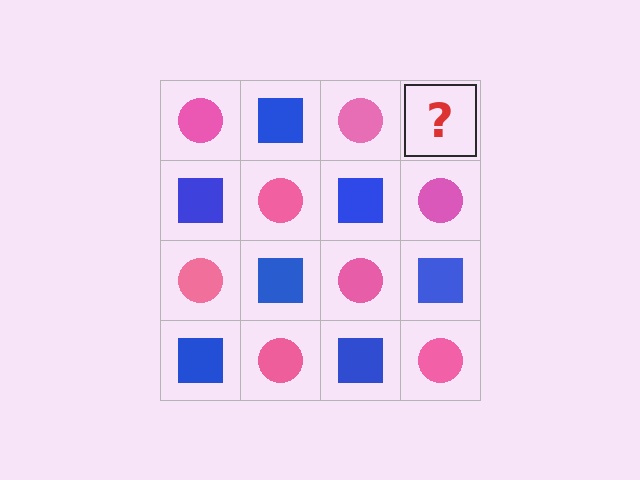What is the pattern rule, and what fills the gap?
The rule is that it alternates pink circle and blue square in a checkerboard pattern. The gap should be filled with a blue square.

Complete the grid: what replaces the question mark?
The question mark should be replaced with a blue square.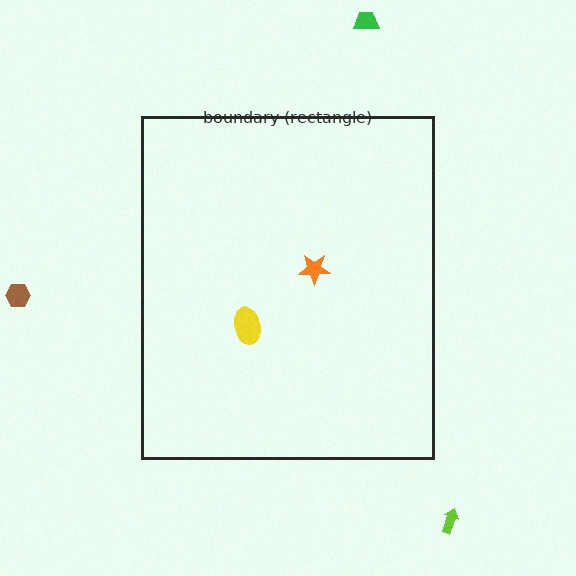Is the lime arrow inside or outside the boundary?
Outside.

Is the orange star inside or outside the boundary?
Inside.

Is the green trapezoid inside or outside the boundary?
Outside.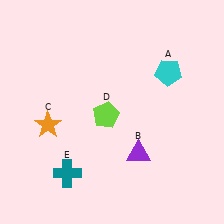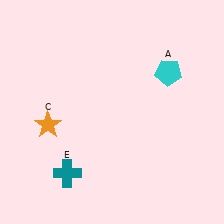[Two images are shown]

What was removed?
The lime pentagon (D), the purple triangle (B) were removed in Image 2.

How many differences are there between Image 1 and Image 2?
There are 2 differences between the two images.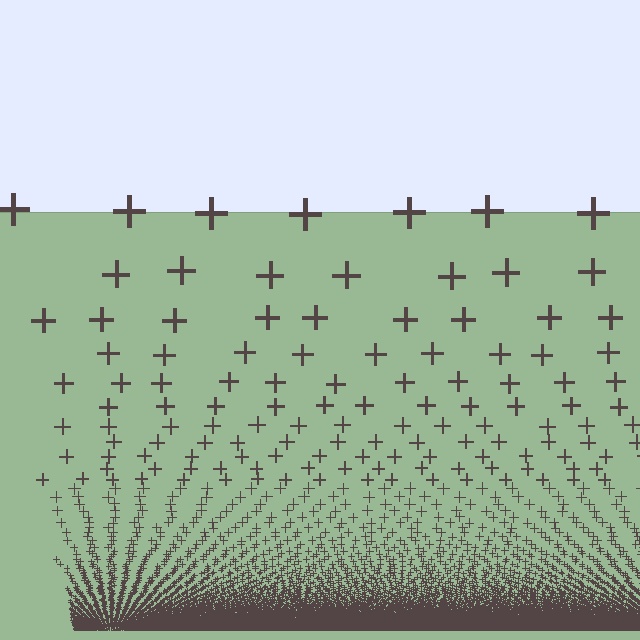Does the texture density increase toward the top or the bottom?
Density increases toward the bottom.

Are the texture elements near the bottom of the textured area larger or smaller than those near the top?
Smaller. The gradient is inverted — elements near the bottom are smaller and denser.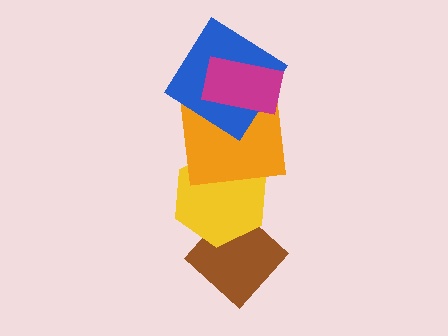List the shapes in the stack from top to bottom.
From top to bottom: the magenta rectangle, the blue diamond, the orange square, the yellow hexagon, the brown diamond.